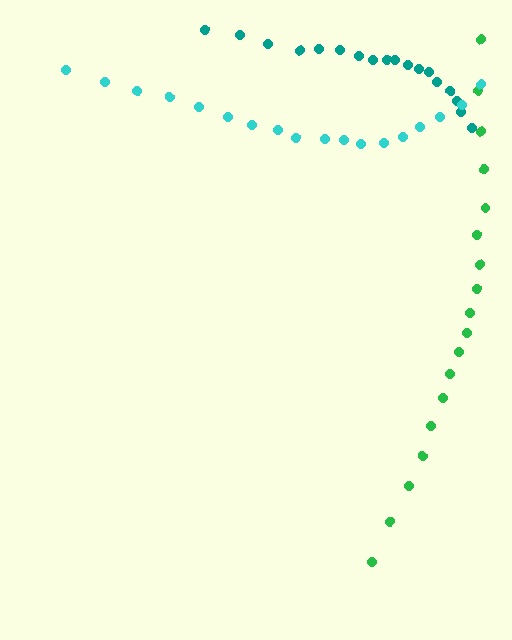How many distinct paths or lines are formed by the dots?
There are 3 distinct paths.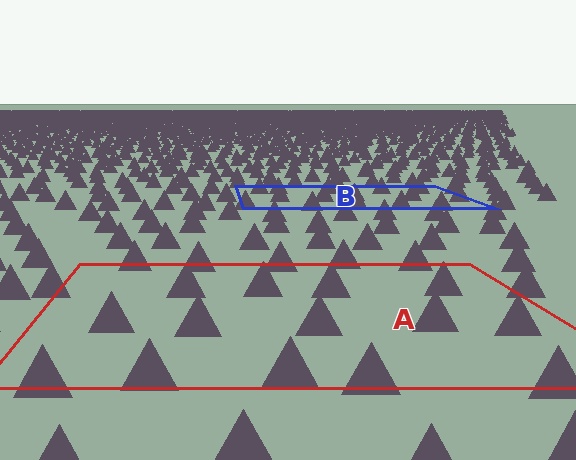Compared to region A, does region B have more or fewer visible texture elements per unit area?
Region B has more texture elements per unit area — they are packed more densely because it is farther away.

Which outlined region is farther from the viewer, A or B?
Region B is farther from the viewer — the texture elements inside it appear smaller and more densely packed.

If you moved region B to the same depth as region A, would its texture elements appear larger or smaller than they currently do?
They would appear larger. At a closer depth, the same texture elements are projected at a bigger on-screen size.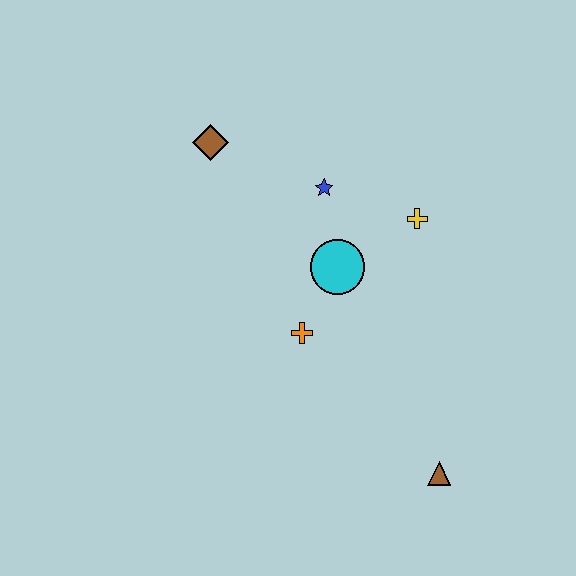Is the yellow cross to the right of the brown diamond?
Yes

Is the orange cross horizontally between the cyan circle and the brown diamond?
Yes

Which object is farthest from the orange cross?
The brown diamond is farthest from the orange cross.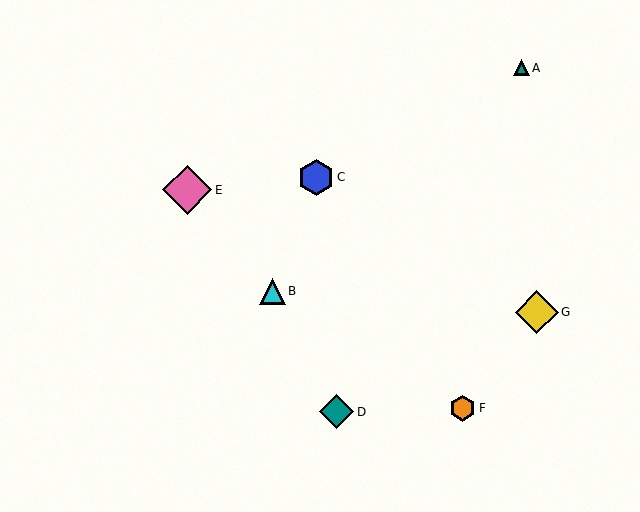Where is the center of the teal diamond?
The center of the teal diamond is at (337, 412).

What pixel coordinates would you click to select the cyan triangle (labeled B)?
Click at (272, 291) to select the cyan triangle B.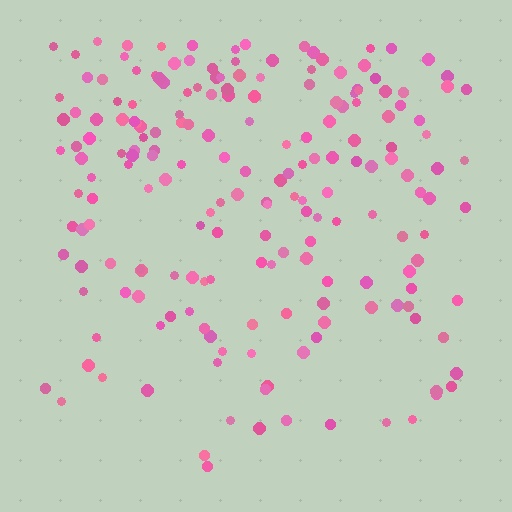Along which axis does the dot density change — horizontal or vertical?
Vertical.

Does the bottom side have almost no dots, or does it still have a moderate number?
Still a moderate number, just noticeably fewer than the top.